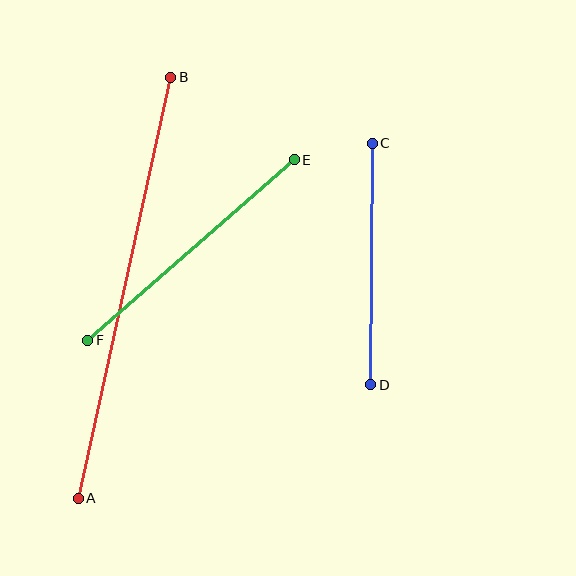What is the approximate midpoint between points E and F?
The midpoint is at approximately (191, 250) pixels.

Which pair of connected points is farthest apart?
Points A and B are farthest apart.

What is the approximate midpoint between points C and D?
The midpoint is at approximately (371, 264) pixels.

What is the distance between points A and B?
The distance is approximately 431 pixels.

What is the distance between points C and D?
The distance is approximately 241 pixels.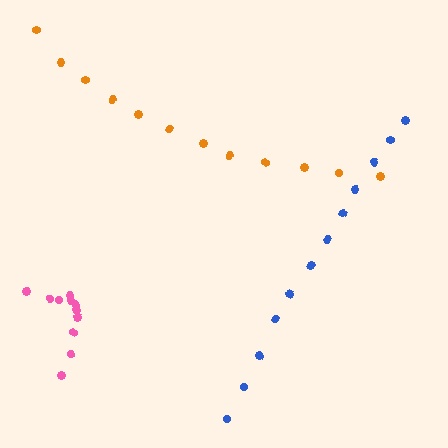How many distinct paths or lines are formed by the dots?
There are 3 distinct paths.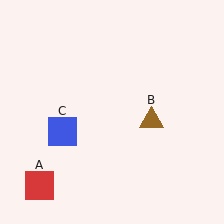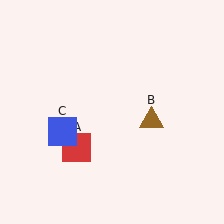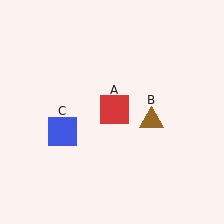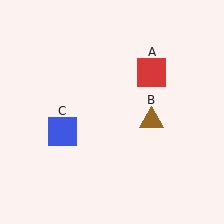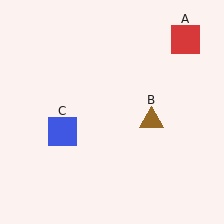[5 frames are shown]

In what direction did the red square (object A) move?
The red square (object A) moved up and to the right.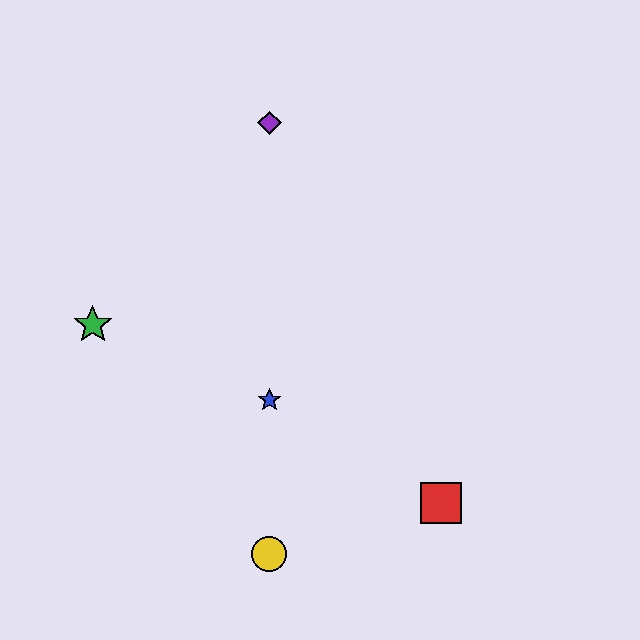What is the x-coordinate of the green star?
The green star is at x≈93.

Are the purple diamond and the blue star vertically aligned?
Yes, both are at x≈269.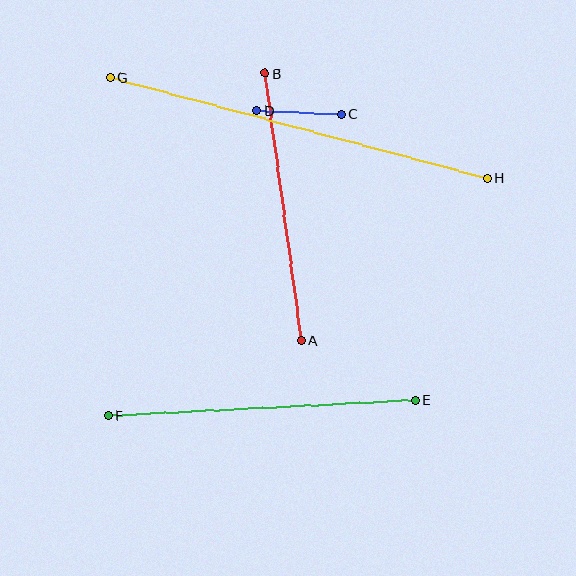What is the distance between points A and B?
The distance is approximately 270 pixels.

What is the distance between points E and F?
The distance is approximately 307 pixels.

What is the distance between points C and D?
The distance is approximately 84 pixels.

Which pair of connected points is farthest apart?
Points G and H are farthest apart.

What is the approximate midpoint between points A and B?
The midpoint is at approximately (283, 207) pixels.